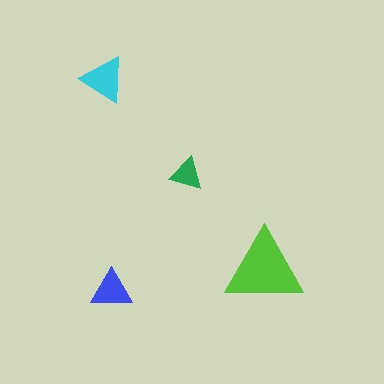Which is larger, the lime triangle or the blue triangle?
The lime one.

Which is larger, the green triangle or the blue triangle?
The blue one.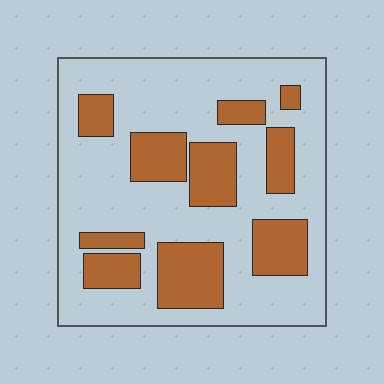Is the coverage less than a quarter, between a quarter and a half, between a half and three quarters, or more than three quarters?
Between a quarter and a half.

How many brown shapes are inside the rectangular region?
10.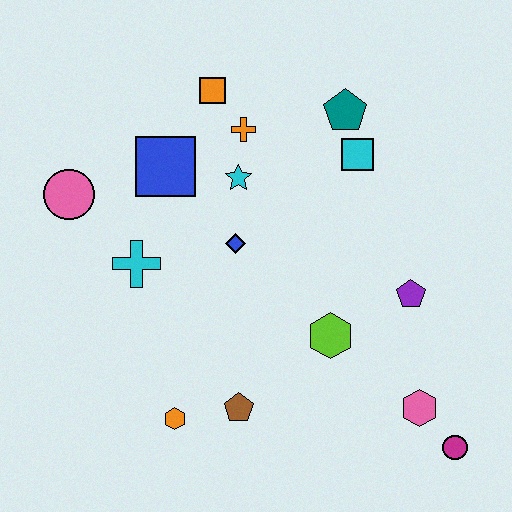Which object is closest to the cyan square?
The teal pentagon is closest to the cyan square.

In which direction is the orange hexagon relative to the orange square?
The orange hexagon is below the orange square.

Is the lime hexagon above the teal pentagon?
No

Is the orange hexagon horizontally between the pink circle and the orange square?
Yes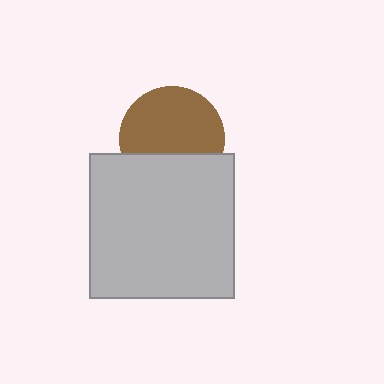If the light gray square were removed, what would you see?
You would see the complete brown circle.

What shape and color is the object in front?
The object in front is a light gray square.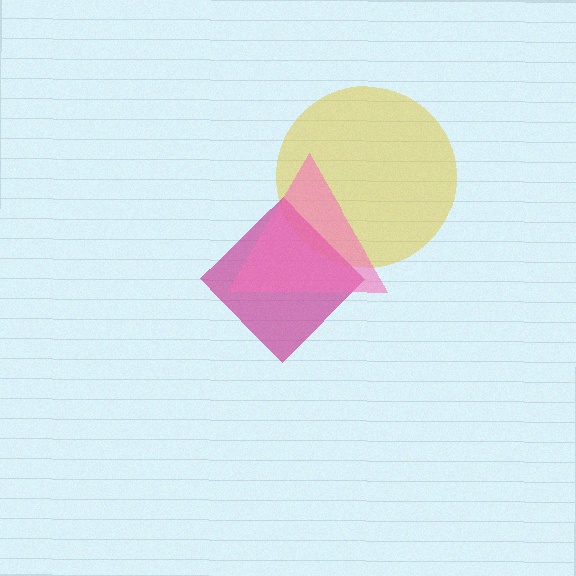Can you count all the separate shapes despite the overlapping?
Yes, there are 3 separate shapes.